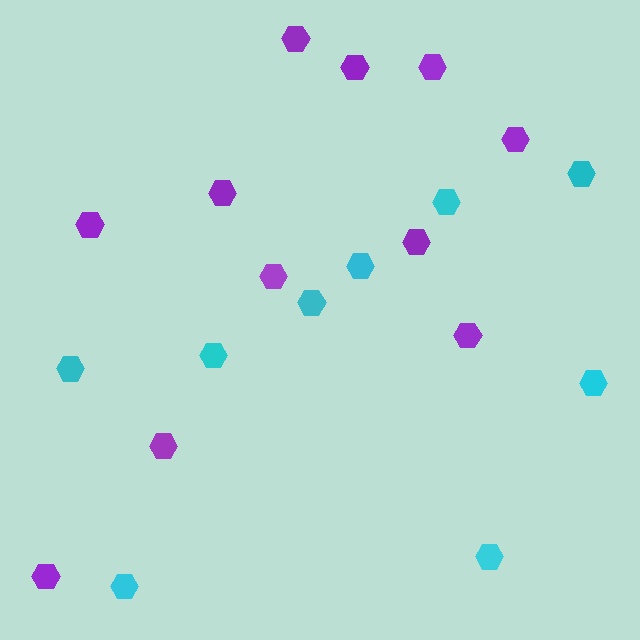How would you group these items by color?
There are 2 groups: one group of cyan hexagons (9) and one group of purple hexagons (11).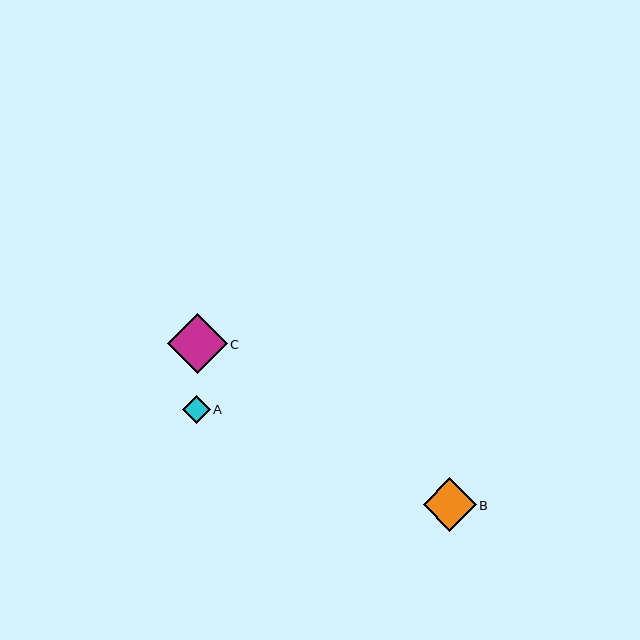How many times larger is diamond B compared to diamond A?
Diamond B is approximately 1.9 times the size of diamond A.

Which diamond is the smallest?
Diamond A is the smallest with a size of approximately 28 pixels.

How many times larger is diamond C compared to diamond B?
Diamond C is approximately 1.1 times the size of diamond B.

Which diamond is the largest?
Diamond C is the largest with a size of approximately 60 pixels.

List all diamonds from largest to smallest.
From largest to smallest: C, B, A.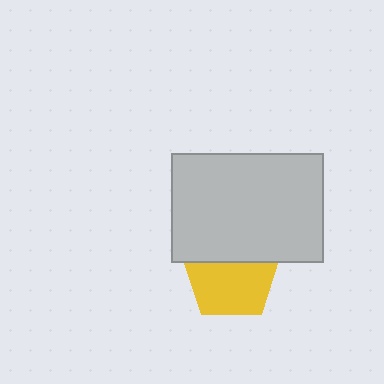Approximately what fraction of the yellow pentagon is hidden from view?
Roughly 37% of the yellow pentagon is hidden behind the light gray rectangle.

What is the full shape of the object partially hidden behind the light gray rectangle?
The partially hidden object is a yellow pentagon.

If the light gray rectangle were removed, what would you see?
You would see the complete yellow pentagon.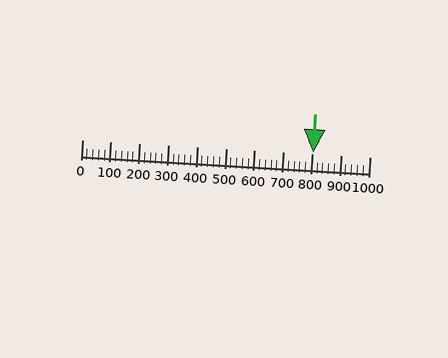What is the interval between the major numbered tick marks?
The major tick marks are spaced 100 units apart.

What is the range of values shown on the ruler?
The ruler shows values from 0 to 1000.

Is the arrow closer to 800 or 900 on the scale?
The arrow is closer to 800.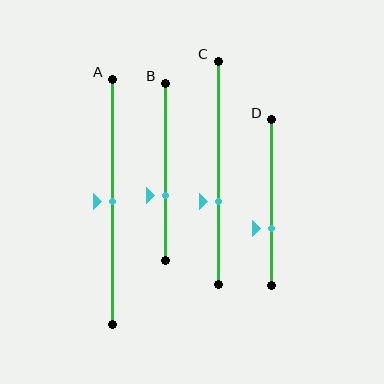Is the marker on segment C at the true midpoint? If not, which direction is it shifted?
No, the marker on segment C is shifted downward by about 13% of the segment length.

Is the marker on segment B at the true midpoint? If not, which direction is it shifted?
No, the marker on segment B is shifted downward by about 13% of the segment length.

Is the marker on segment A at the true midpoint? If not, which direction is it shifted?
Yes, the marker on segment A is at the true midpoint.